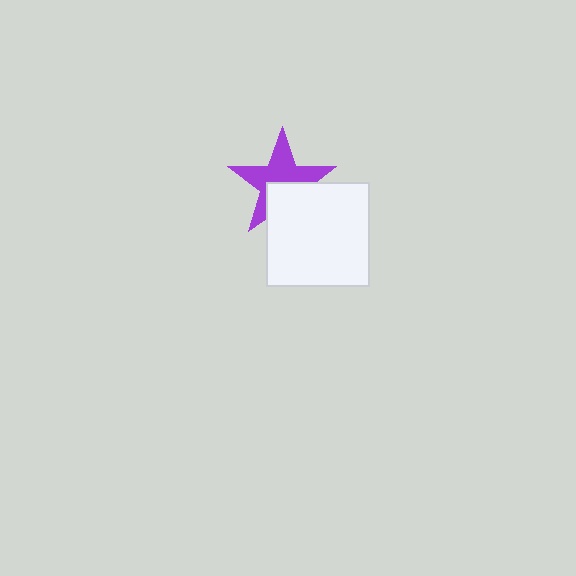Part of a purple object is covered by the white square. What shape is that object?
It is a star.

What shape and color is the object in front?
The object in front is a white square.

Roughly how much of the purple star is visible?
About half of it is visible (roughly 61%).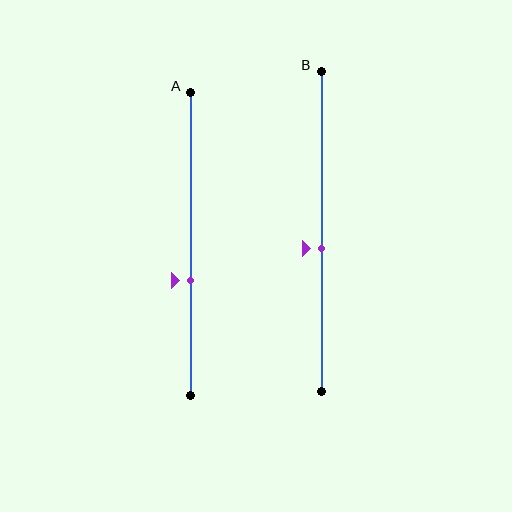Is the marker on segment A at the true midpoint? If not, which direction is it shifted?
No, the marker on segment A is shifted downward by about 12% of the segment length.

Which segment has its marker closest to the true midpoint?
Segment B has its marker closest to the true midpoint.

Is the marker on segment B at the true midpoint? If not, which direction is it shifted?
No, the marker on segment B is shifted downward by about 5% of the segment length.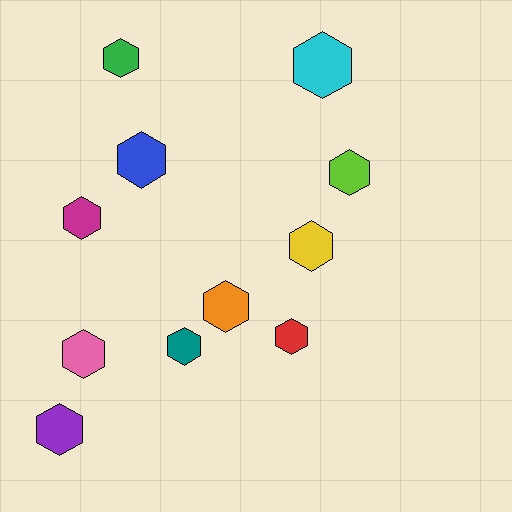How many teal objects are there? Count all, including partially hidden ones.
There is 1 teal object.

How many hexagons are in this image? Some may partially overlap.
There are 11 hexagons.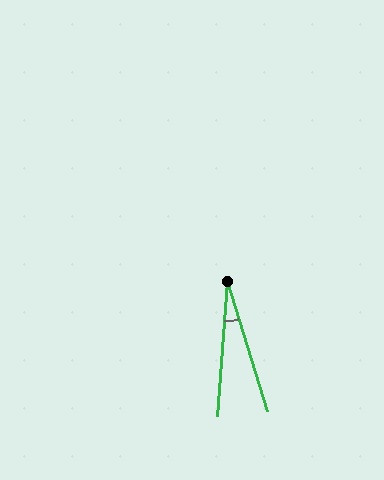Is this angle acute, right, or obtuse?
It is acute.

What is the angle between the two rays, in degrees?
Approximately 21 degrees.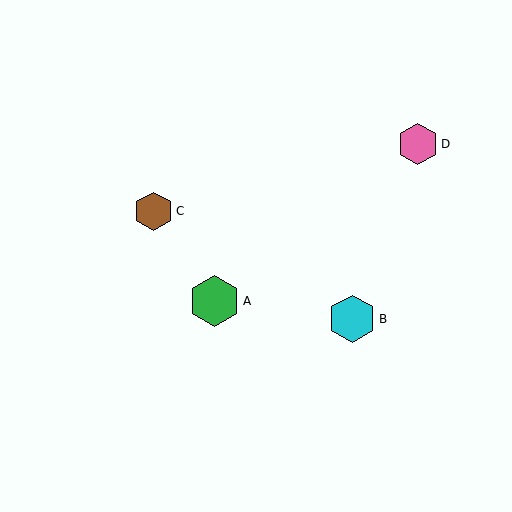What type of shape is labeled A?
Shape A is a green hexagon.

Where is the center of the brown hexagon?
The center of the brown hexagon is at (153, 211).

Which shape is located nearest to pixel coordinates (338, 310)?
The cyan hexagon (labeled B) at (352, 319) is nearest to that location.